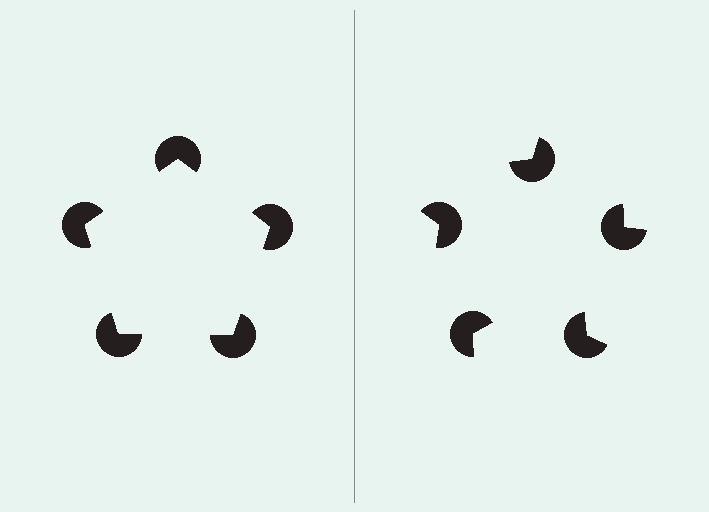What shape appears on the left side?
An illusory pentagon.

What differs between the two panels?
The pac-man discs are positioned identically on both sides; only the wedge orientations differ. On the left they align to a pentagon; on the right they are misaligned.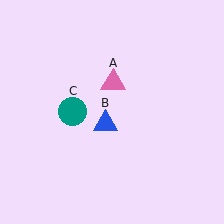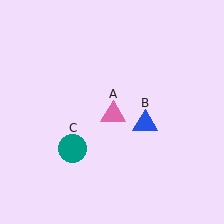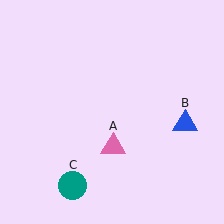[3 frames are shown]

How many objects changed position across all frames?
3 objects changed position: pink triangle (object A), blue triangle (object B), teal circle (object C).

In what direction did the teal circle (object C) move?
The teal circle (object C) moved down.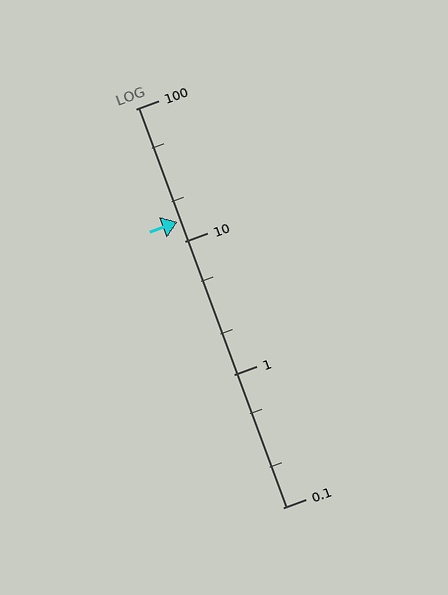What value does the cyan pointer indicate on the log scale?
The pointer indicates approximately 14.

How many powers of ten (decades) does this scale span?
The scale spans 3 decades, from 0.1 to 100.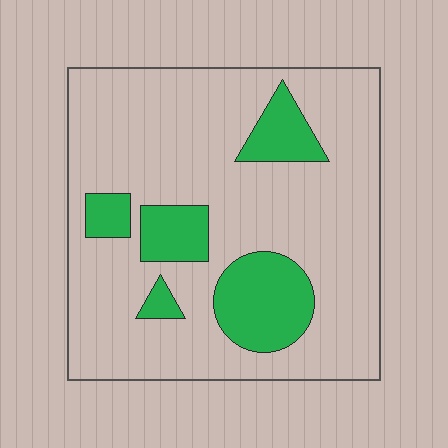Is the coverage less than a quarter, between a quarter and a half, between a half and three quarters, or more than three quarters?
Less than a quarter.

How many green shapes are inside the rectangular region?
5.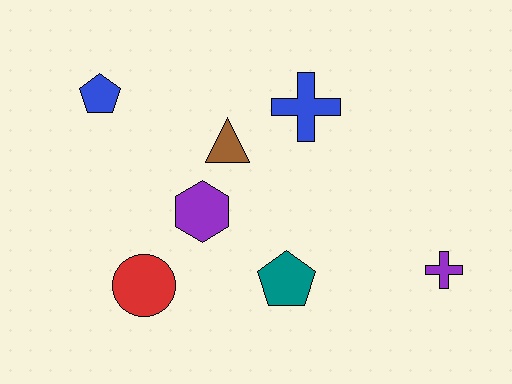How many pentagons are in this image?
There are 2 pentagons.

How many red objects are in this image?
There is 1 red object.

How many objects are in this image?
There are 7 objects.